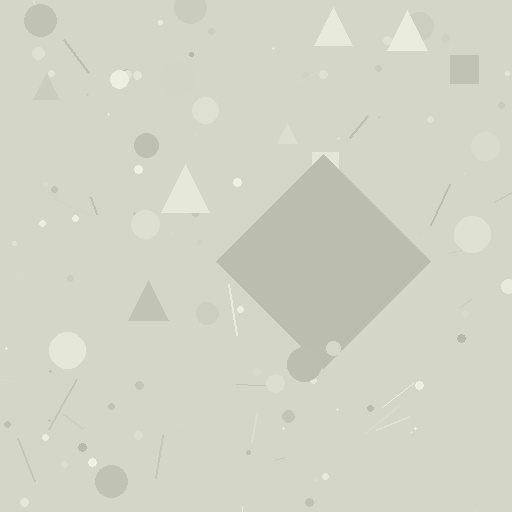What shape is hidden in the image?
A diamond is hidden in the image.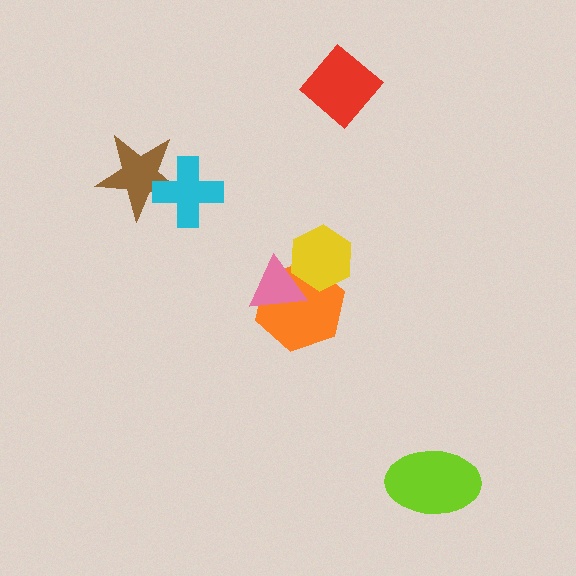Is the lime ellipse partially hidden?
No, no other shape covers it.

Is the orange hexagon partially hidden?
Yes, it is partially covered by another shape.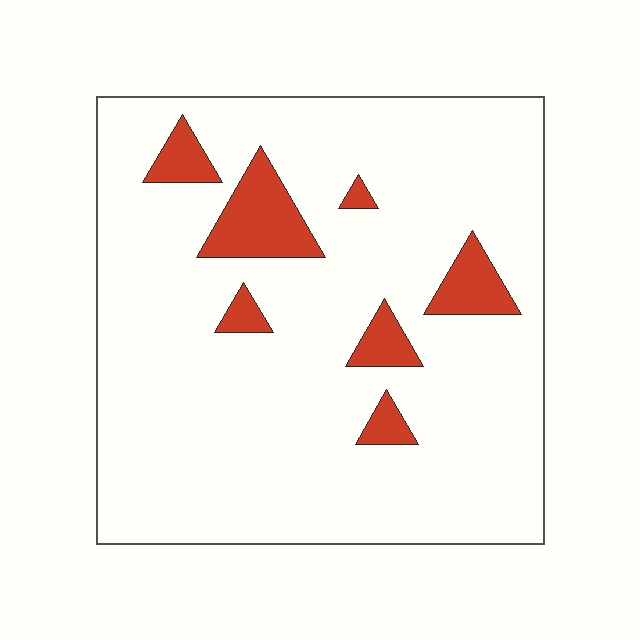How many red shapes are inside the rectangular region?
7.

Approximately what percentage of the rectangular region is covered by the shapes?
Approximately 10%.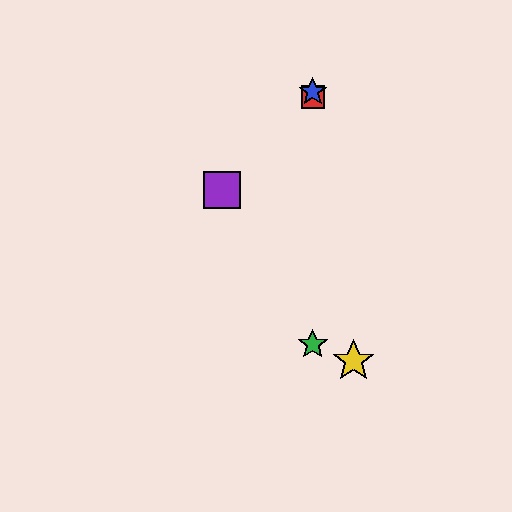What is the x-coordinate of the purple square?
The purple square is at x≈222.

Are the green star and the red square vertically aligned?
Yes, both are at x≈313.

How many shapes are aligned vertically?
3 shapes (the red square, the blue star, the green star) are aligned vertically.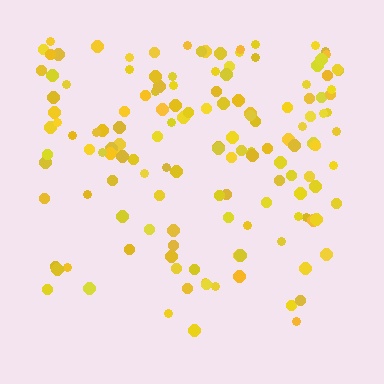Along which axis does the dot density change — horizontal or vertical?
Vertical.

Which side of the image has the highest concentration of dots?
The top.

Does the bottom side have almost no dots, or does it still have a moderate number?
Still a moderate number, just noticeably fewer than the top.